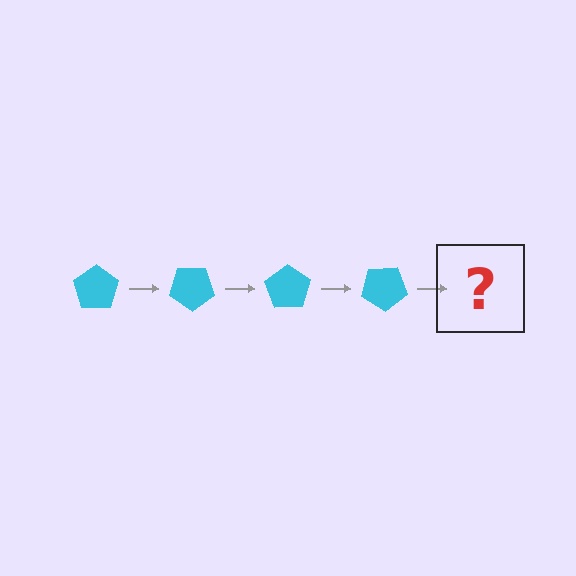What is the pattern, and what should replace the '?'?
The pattern is that the pentagon rotates 35 degrees each step. The '?' should be a cyan pentagon rotated 140 degrees.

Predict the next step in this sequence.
The next step is a cyan pentagon rotated 140 degrees.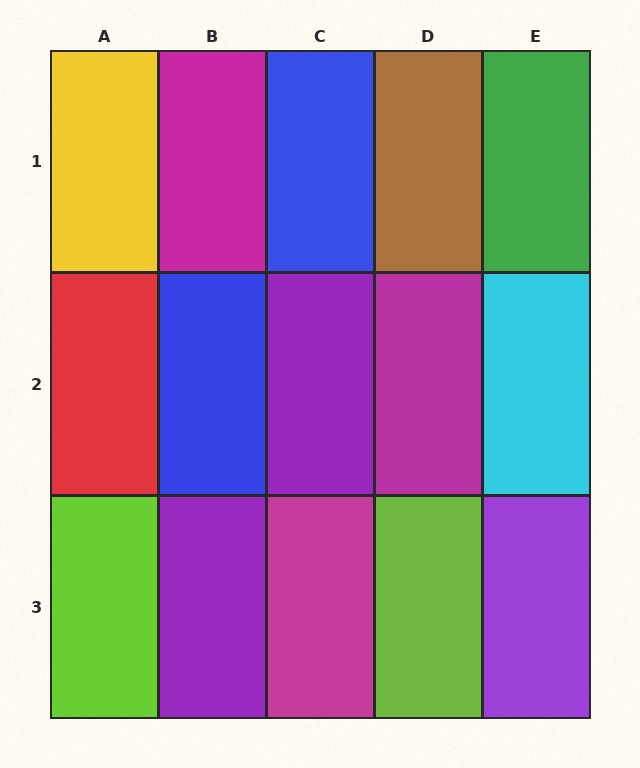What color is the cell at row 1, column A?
Yellow.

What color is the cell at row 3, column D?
Lime.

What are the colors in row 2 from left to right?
Red, blue, purple, magenta, cyan.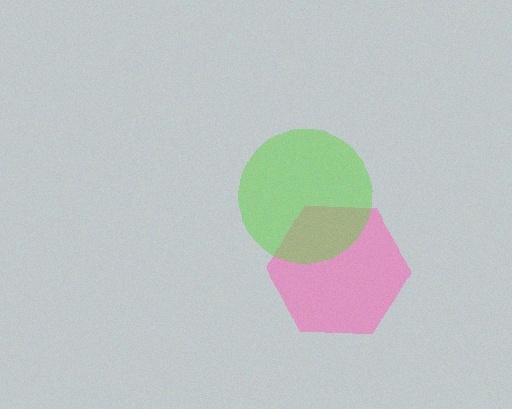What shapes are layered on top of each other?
The layered shapes are: a pink hexagon, a lime circle.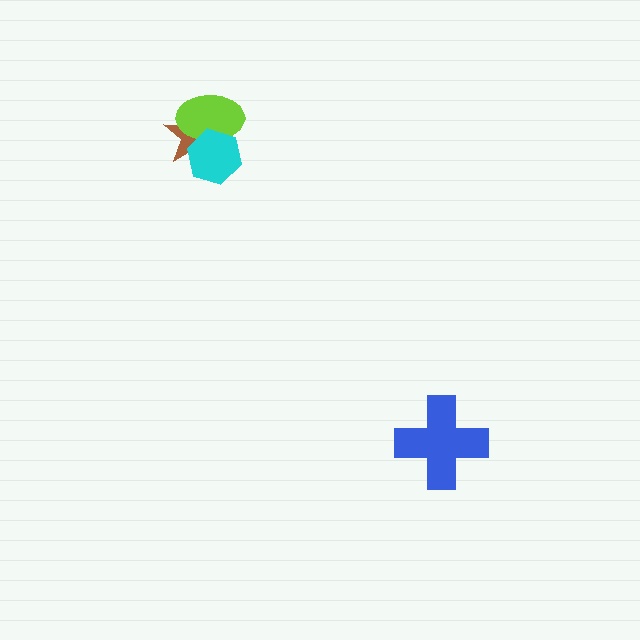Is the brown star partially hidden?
Yes, it is partially covered by another shape.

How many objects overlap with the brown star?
2 objects overlap with the brown star.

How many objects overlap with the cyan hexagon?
2 objects overlap with the cyan hexagon.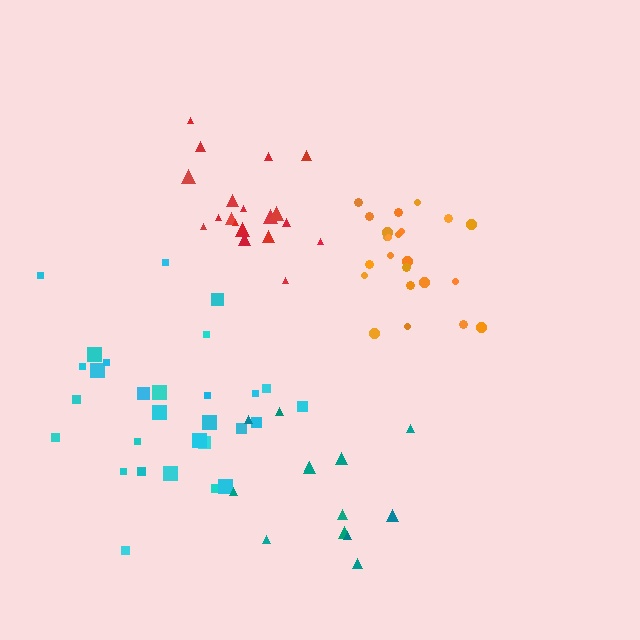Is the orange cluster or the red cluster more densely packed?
Orange.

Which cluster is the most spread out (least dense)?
Teal.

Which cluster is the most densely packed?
Orange.